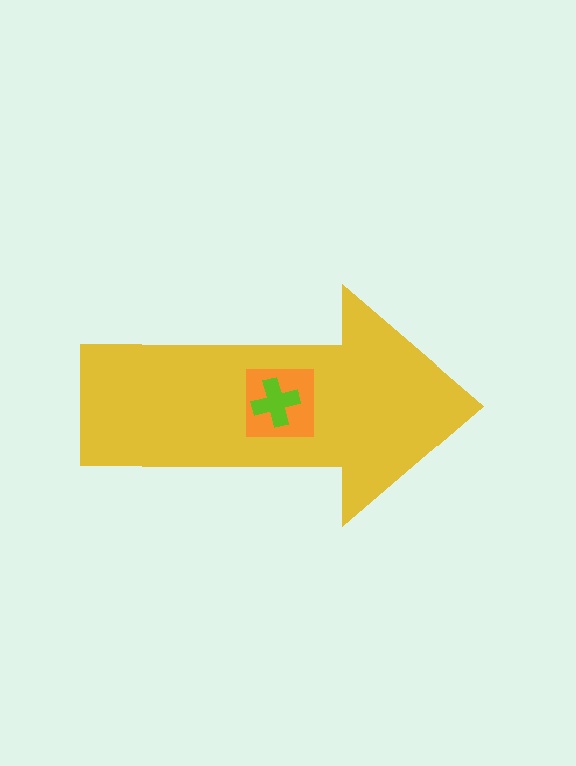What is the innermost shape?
The lime cross.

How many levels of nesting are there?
3.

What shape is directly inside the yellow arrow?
The orange square.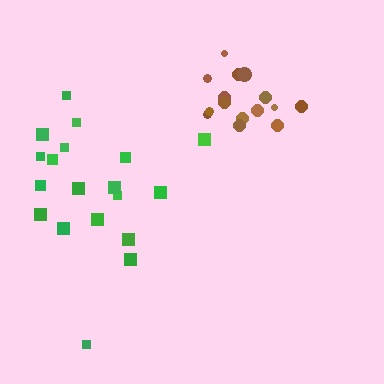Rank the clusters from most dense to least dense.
brown, green.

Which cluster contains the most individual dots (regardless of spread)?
Green (19).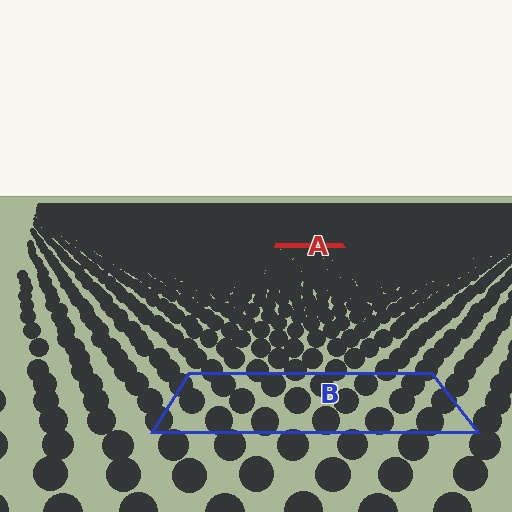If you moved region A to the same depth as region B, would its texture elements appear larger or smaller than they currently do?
They would appear larger. At a closer depth, the same texture elements are projected at a bigger on-screen size.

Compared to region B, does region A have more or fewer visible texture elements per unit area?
Region A has more texture elements per unit area — they are packed more densely because it is farther away.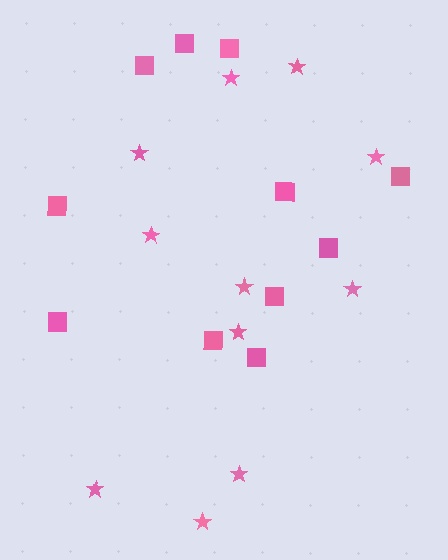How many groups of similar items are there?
There are 2 groups: one group of stars (11) and one group of squares (11).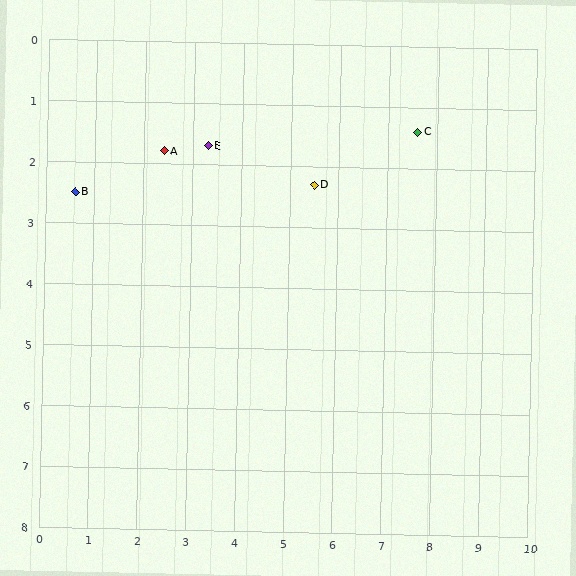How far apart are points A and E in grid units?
Points A and E are about 0.9 grid units apart.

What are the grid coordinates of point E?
Point E is at approximately (3.3, 1.7).